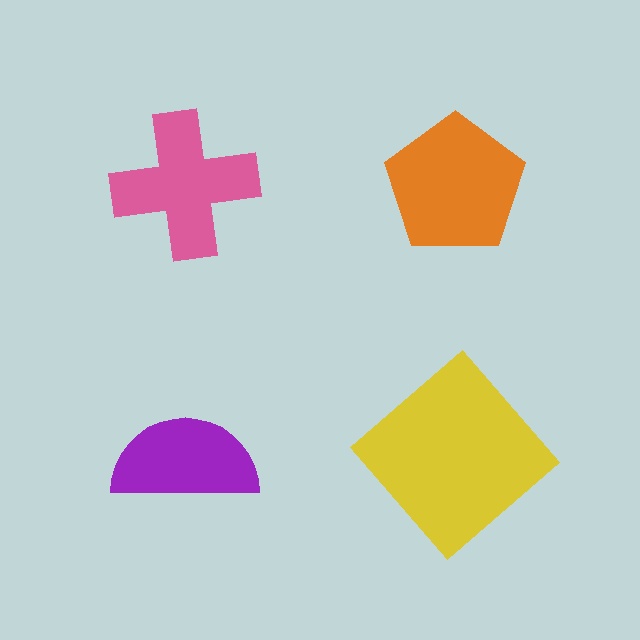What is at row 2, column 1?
A purple semicircle.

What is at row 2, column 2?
A yellow diamond.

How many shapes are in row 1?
2 shapes.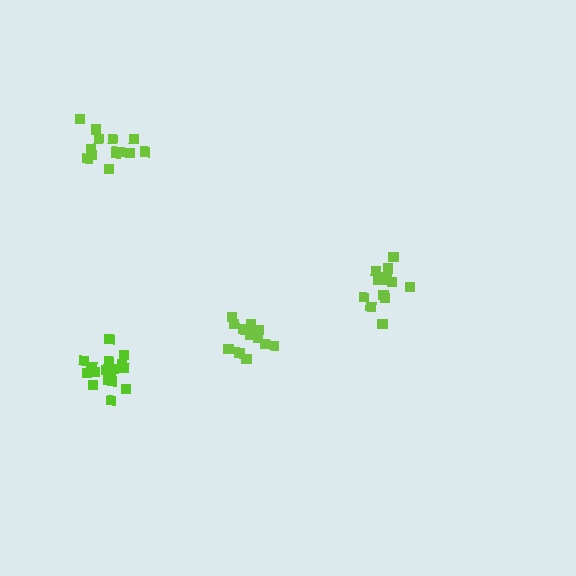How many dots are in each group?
Group 1: 13 dots, Group 2: 19 dots, Group 3: 14 dots, Group 4: 15 dots (61 total).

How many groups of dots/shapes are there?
There are 4 groups.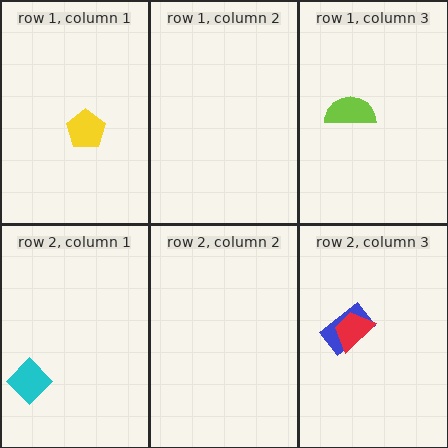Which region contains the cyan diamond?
The row 2, column 1 region.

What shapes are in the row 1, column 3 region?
The lime semicircle.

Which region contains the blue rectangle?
The row 2, column 3 region.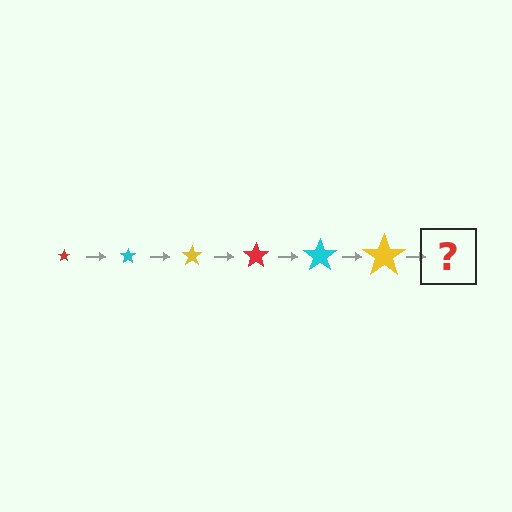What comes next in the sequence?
The next element should be a red star, larger than the previous one.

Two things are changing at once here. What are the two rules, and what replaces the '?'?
The two rules are that the star grows larger each step and the color cycles through red, cyan, and yellow. The '?' should be a red star, larger than the previous one.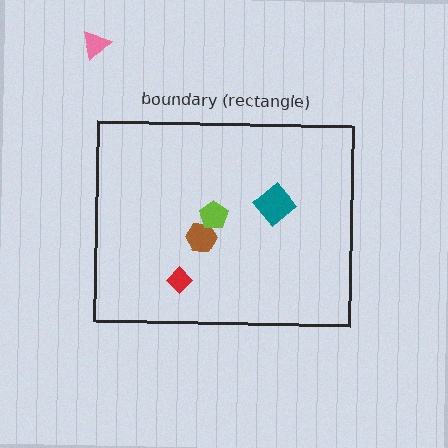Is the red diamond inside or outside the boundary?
Inside.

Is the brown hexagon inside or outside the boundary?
Inside.